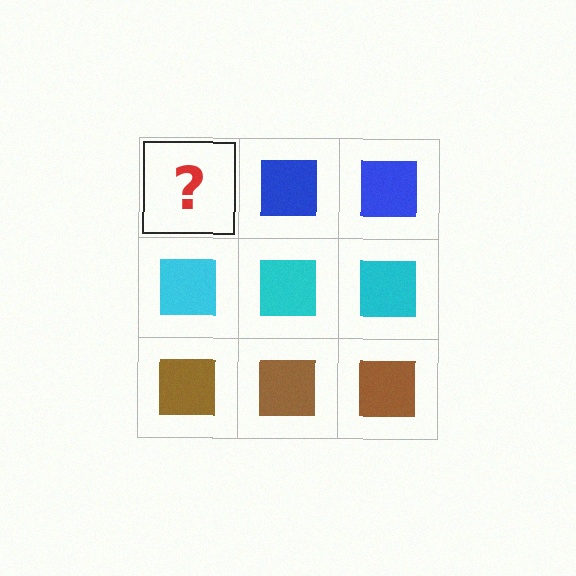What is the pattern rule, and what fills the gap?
The rule is that each row has a consistent color. The gap should be filled with a blue square.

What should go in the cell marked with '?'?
The missing cell should contain a blue square.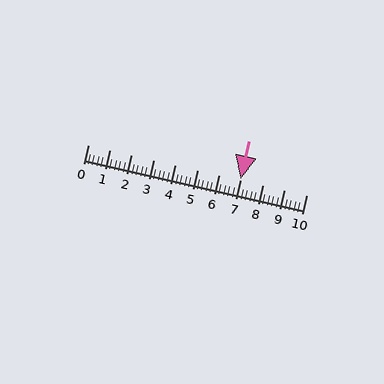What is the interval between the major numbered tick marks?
The major tick marks are spaced 1 units apart.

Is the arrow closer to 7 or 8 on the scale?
The arrow is closer to 7.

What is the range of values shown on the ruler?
The ruler shows values from 0 to 10.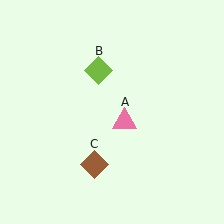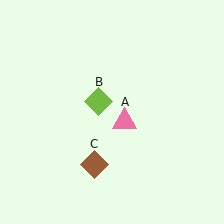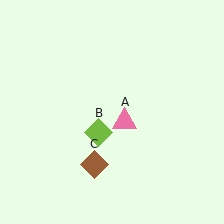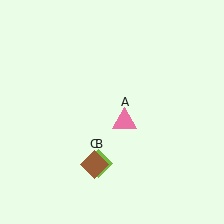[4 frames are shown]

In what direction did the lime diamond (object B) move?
The lime diamond (object B) moved down.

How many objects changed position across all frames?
1 object changed position: lime diamond (object B).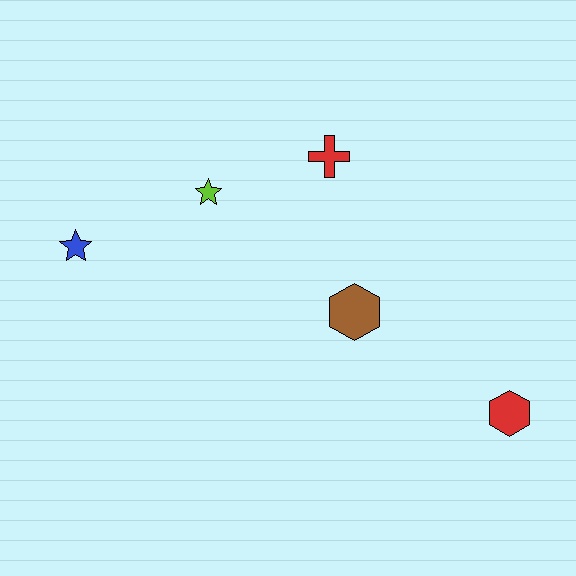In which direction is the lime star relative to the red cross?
The lime star is to the left of the red cross.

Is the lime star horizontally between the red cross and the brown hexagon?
No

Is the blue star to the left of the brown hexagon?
Yes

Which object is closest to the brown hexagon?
The red cross is closest to the brown hexagon.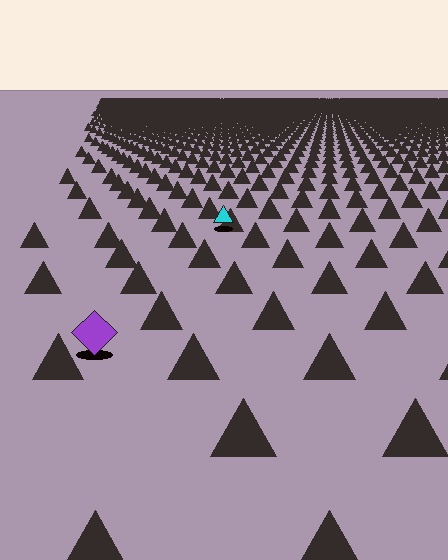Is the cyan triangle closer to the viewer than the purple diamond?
No. The purple diamond is closer — you can tell from the texture gradient: the ground texture is coarser near it.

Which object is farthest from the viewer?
The cyan triangle is farthest from the viewer. It appears smaller and the ground texture around it is denser.